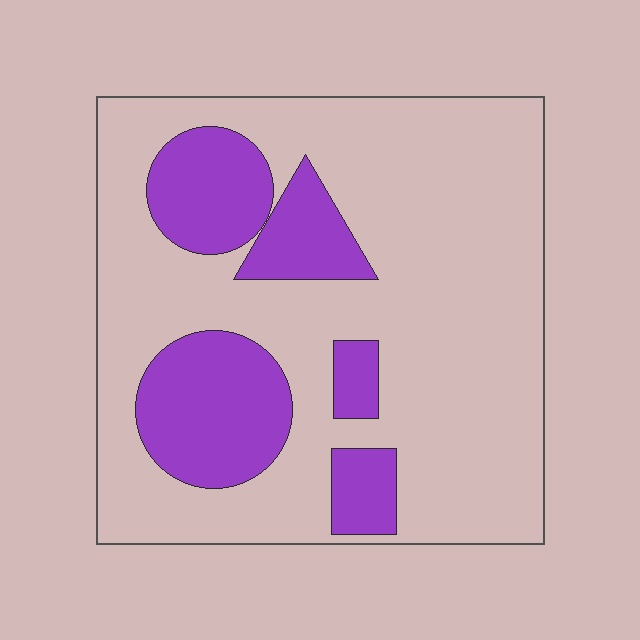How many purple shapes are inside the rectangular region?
5.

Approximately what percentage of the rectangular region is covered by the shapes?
Approximately 25%.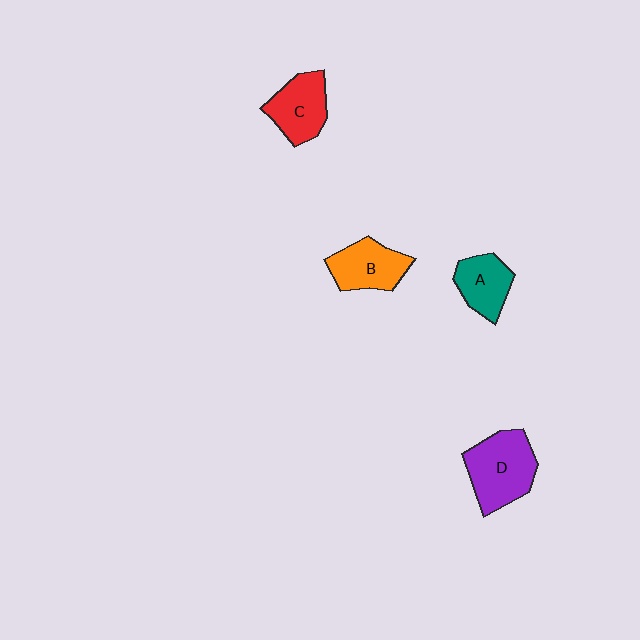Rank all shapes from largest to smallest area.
From largest to smallest: D (purple), C (red), B (orange), A (teal).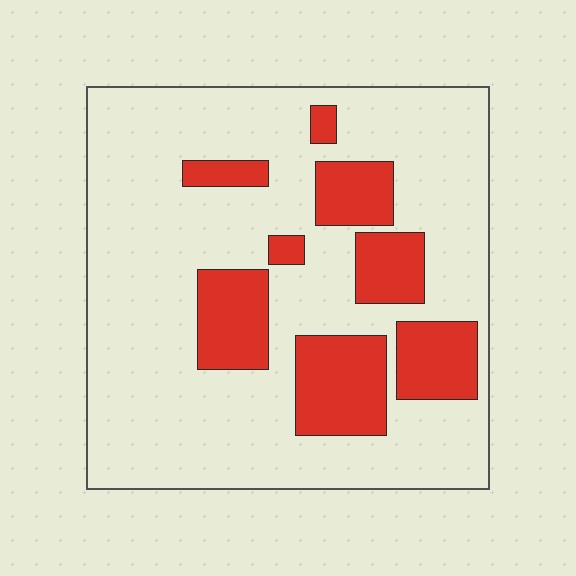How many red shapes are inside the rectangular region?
8.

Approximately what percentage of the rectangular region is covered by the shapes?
Approximately 25%.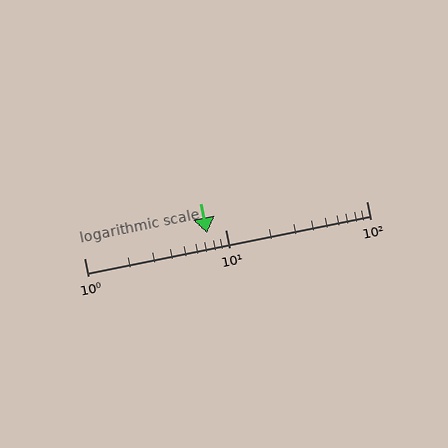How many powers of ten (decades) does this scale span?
The scale spans 2 decades, from 1 to 100.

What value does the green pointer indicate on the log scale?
The pointer indicates approximately 7.4.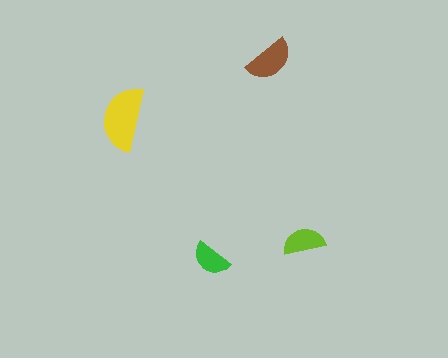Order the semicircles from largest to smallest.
the yellow one, the brown one, the lime one, the green one.